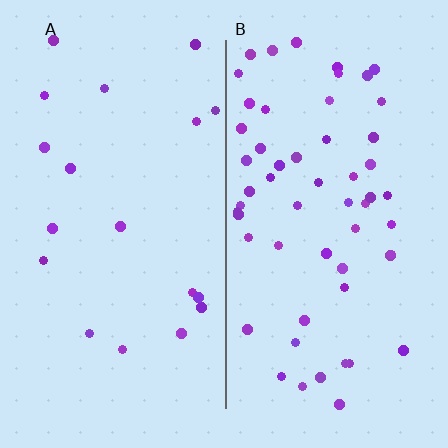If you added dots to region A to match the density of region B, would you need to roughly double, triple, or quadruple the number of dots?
Approximately triple.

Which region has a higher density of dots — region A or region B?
B (the right).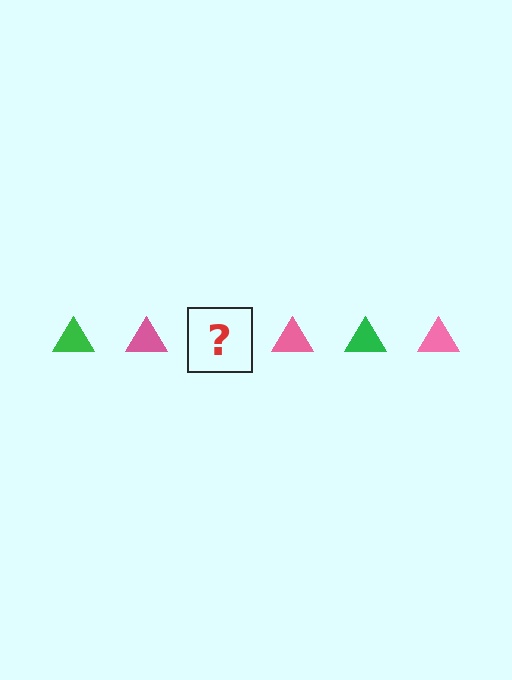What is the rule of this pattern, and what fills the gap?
The rule is that the pattern cycles through green, pink triangles. The gap should be filled with a green triangle.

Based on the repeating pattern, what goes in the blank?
The blank should be a green triangle.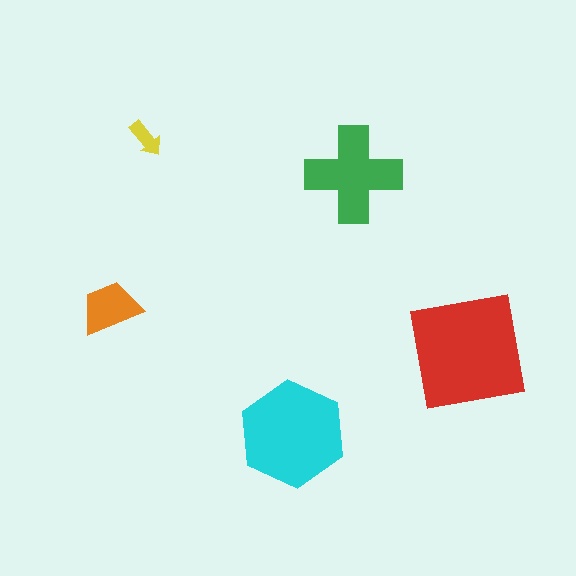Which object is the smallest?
The yellow arrow.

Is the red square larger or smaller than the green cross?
Larger.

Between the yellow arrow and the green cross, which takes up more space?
The green cross.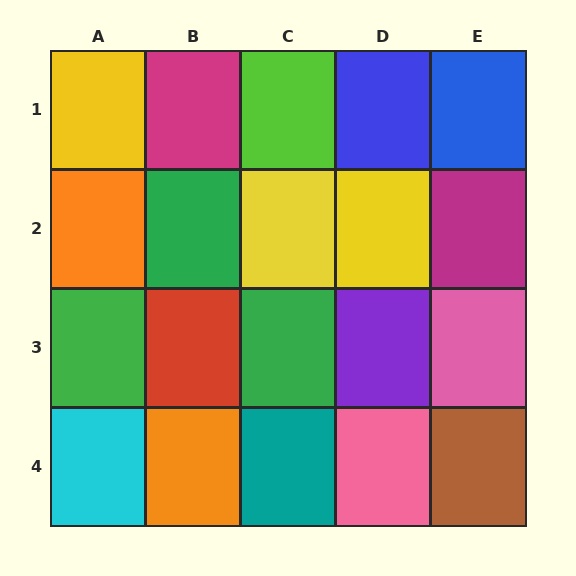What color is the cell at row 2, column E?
Magenta.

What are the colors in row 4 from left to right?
Cyan, orange, teal, pink, brown.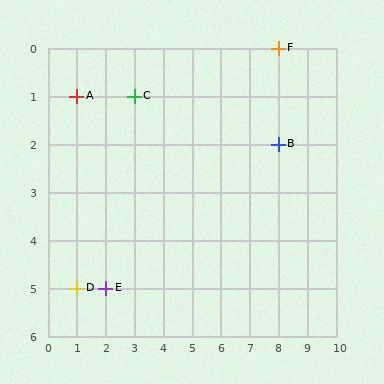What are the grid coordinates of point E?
Point E is at grid coordinates (2, 5).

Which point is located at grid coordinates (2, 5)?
Point E is at (2, 5).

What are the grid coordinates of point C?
Point C is at grid coordinates (3, 1).